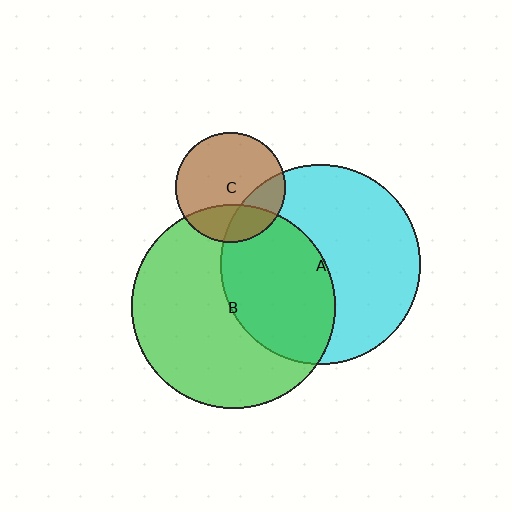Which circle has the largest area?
Circle B (green).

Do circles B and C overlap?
Yes.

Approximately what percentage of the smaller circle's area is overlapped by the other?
Approximately 25%.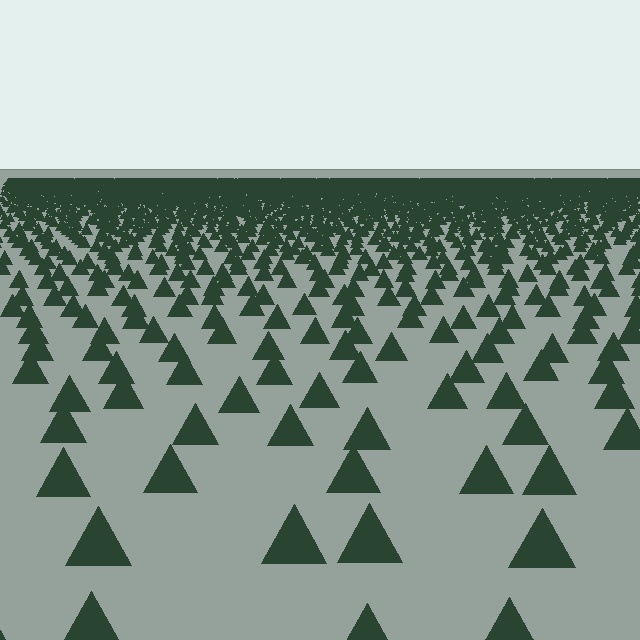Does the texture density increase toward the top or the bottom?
Density increases toward the top.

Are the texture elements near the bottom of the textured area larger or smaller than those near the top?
Larger. Near the bottom, elements are closer to the viewer and appear at a bigger on-screen size.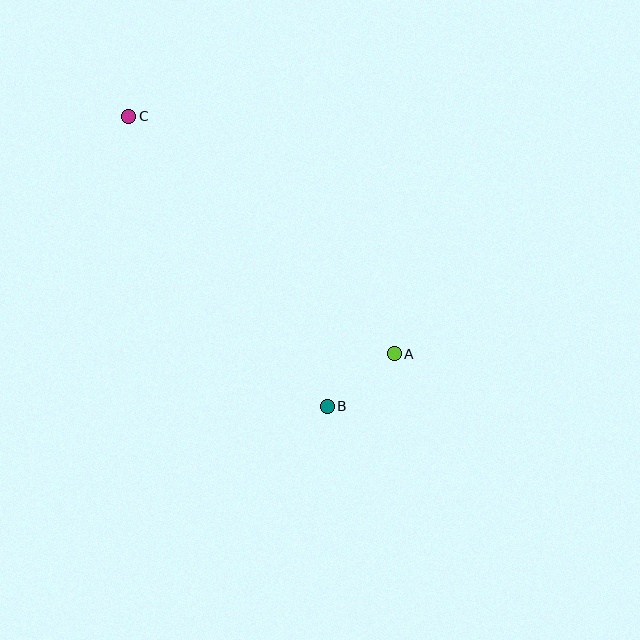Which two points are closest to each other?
Points A and B are closest to each other.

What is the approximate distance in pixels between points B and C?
The distance between B and C is approximately 351 pixels.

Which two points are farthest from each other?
Points A and C are farthest from each other.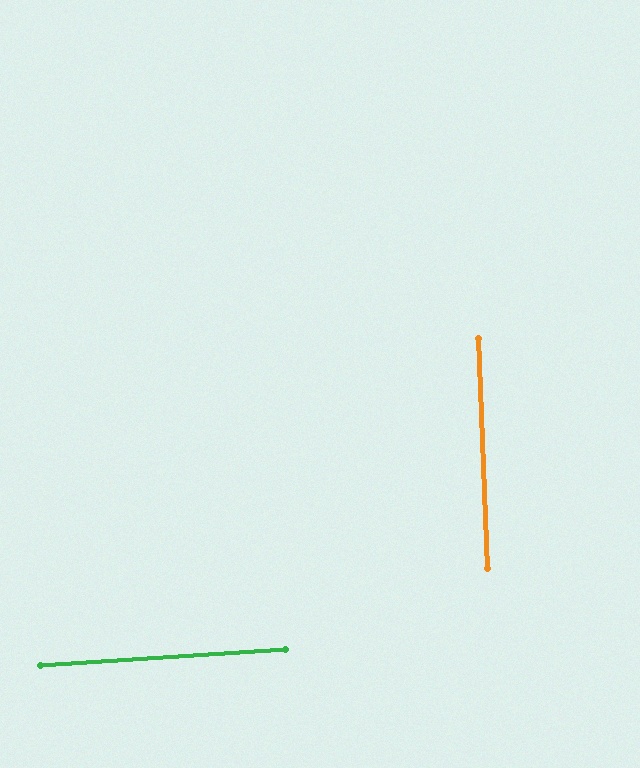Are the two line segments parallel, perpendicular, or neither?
Perpendicular — they meet at approximately 89°.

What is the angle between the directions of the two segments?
Approximately 89 degrees.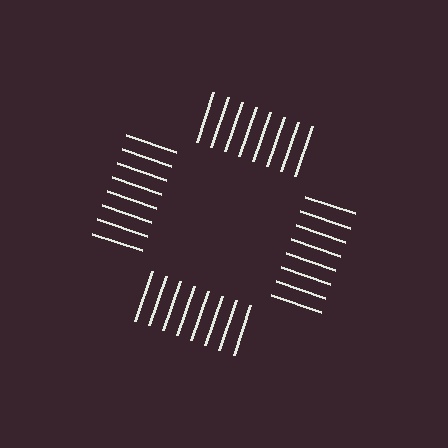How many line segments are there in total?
32 — 8 along each of the 4 edges.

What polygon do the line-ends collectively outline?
An illusory square — the line segments terminate on its edges but no continuous stroke is drawn.